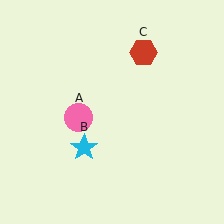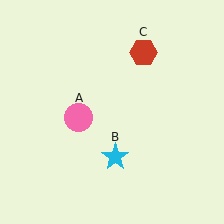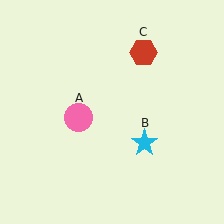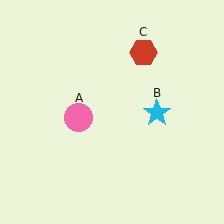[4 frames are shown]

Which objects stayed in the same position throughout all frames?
Pink circle (object A) and red hexagon (object C) remained stationary.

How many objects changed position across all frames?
1 object changed position: cyan star (object B).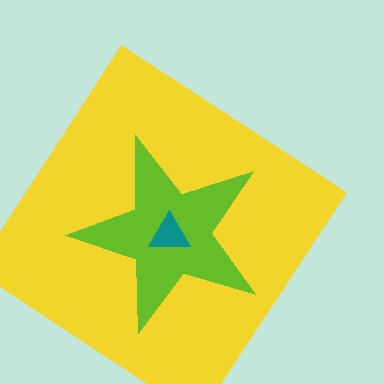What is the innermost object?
The teal triangle.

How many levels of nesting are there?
3.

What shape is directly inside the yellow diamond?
The lime star.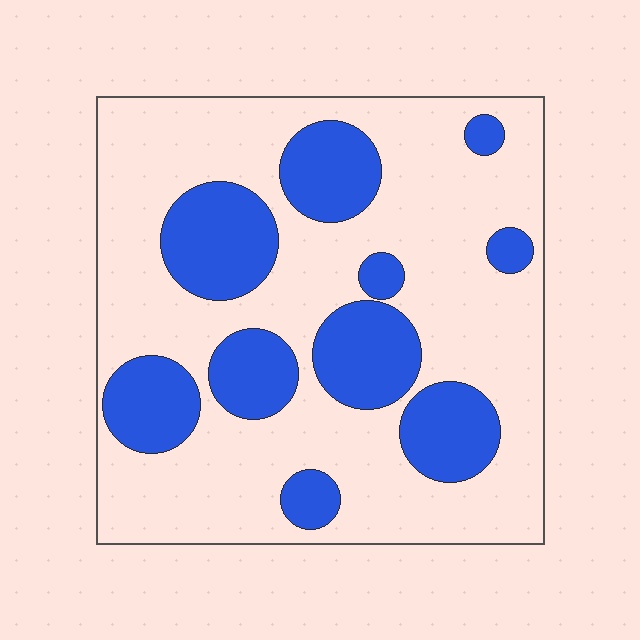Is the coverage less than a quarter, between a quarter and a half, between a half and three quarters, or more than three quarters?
Between a quarter and a half.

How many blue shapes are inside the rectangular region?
10.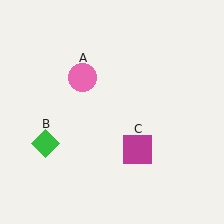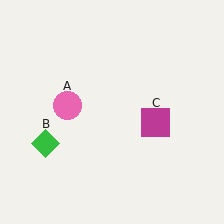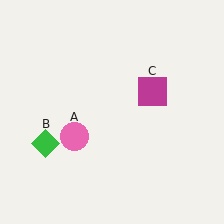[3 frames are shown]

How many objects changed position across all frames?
2 objects changed position: pink circle (object A), magenta square (object C).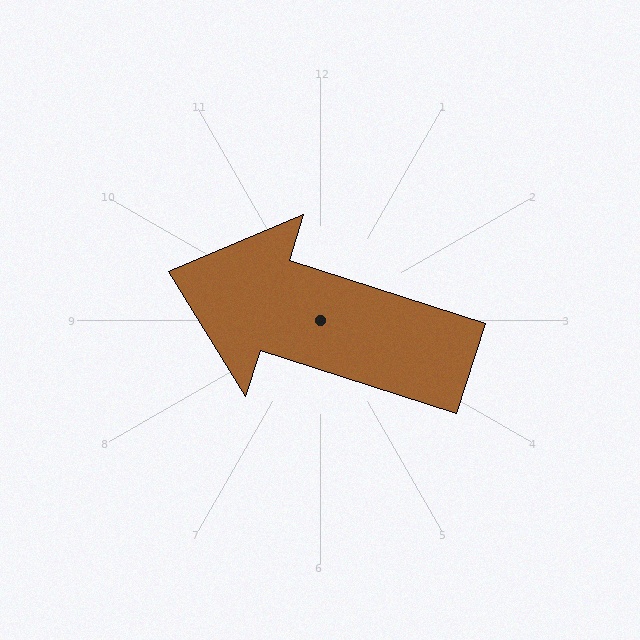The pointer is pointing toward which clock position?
Roughly 10 o'clock.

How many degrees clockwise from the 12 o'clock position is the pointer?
Approximately 288 degrees.